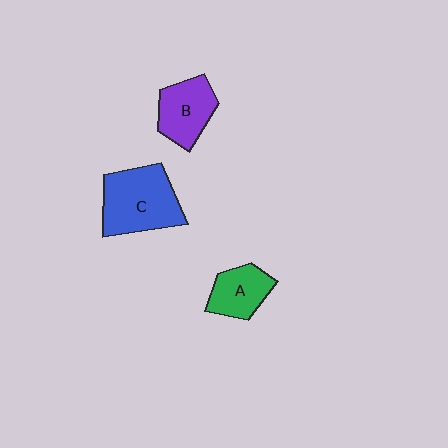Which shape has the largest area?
Shape C (blue).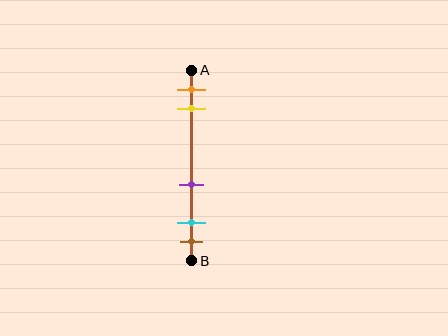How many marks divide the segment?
There are 5 marks dividing the segment.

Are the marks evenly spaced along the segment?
No, the marks are not evenly spaced.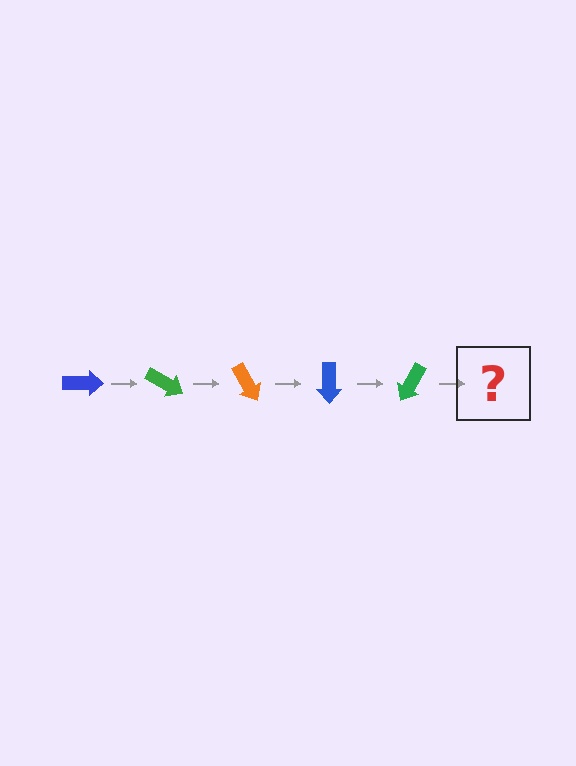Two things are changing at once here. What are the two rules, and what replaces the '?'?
The two rules are that it rotates 30 degrees each step and the color cycles through blue, green, and orange. The '?' should be an orange arrow, rotated 150 degrees from the start.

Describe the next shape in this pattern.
It should be an orange arrow, rotated 150 degrees from the start.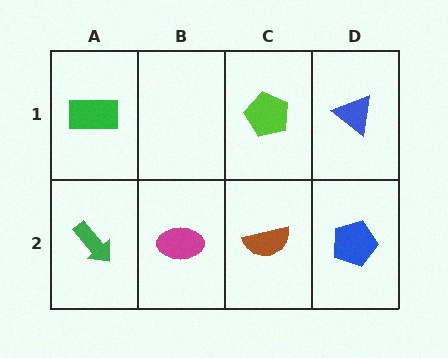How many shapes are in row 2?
4 shapes.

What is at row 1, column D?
A blue triangle.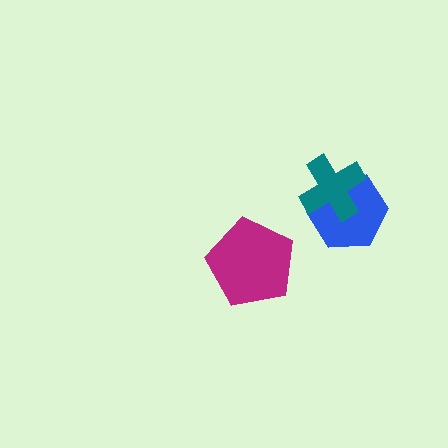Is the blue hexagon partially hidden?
Yes, it is partially covered by another shape.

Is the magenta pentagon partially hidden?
No, no other shape covers it.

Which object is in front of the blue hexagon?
The teal cross is in front of the blue hexagon.